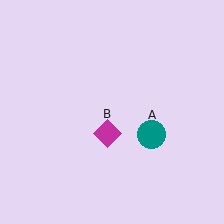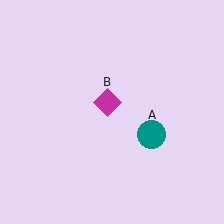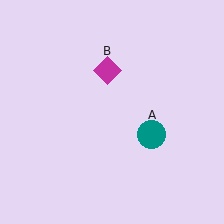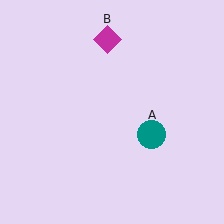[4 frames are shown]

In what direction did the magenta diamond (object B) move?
The magenta diamond (object B) moved up.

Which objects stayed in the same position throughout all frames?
Teal circle (object A) remained stationary.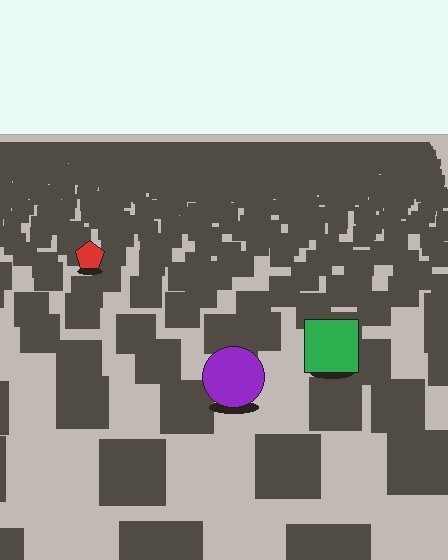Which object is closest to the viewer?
The purple circle is closest. The texture marks near it are larger and more spread out.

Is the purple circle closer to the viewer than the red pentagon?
Yes. The purple circle is closer — you can tell from the texture gradient: the ground texture is coarser near it.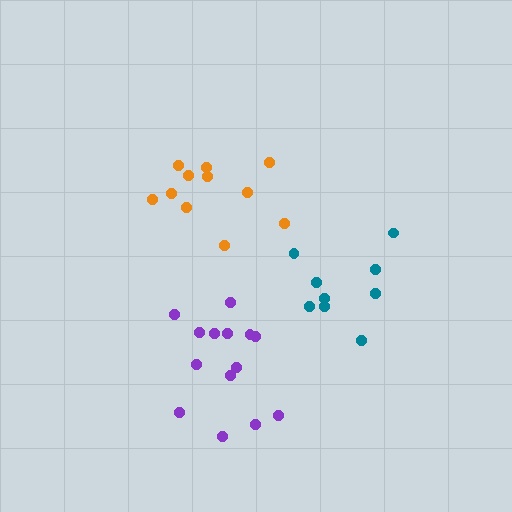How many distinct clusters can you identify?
There are 3 distinct clusters.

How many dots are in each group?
Group 1: 11 dots, Group 2: 14 dots, Group 3: 9 dots (34 total).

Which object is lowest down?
The purple cluster is bottommost.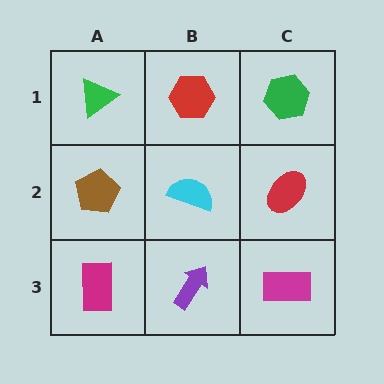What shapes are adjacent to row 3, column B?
A cyan semicircle (row 2, column B), a magenta rectangle (row 3, column A), a magenta rectangle (row 3, column C).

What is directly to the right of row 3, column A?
A purple arrow.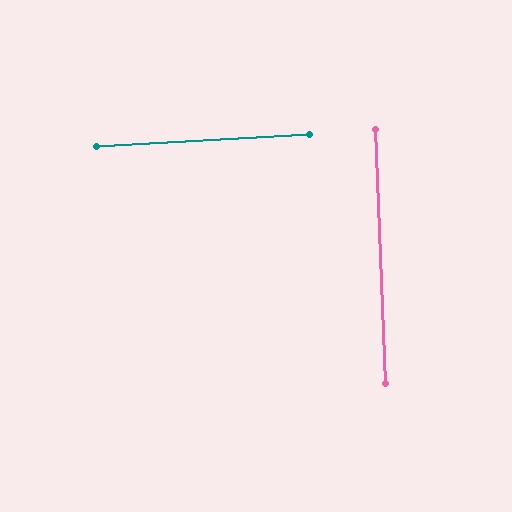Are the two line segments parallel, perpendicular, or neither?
Perpendicular — they meet at approximately 89°.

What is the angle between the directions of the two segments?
Approximately 89 degrees.